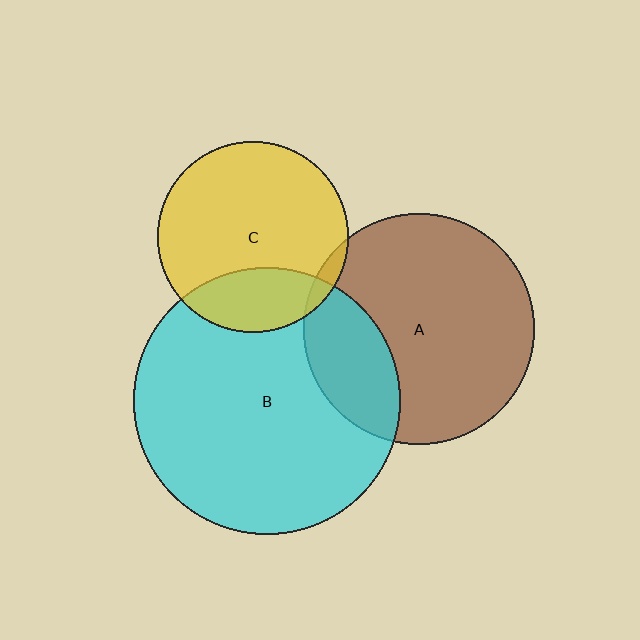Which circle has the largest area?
Circle B (cyan).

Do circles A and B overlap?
Yes.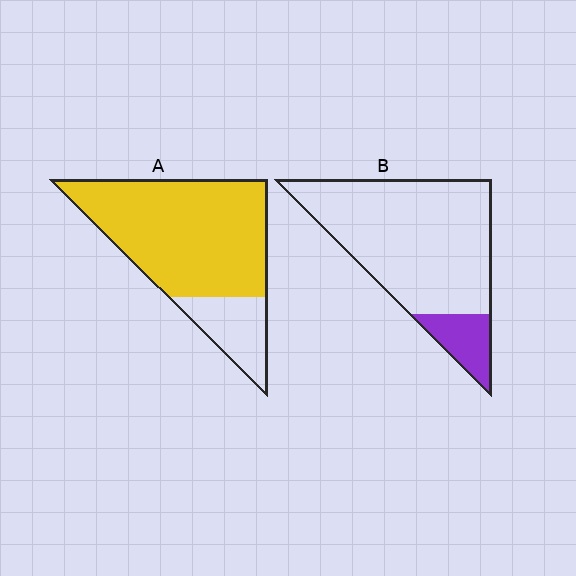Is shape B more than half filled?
No.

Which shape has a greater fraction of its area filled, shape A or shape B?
Shape A.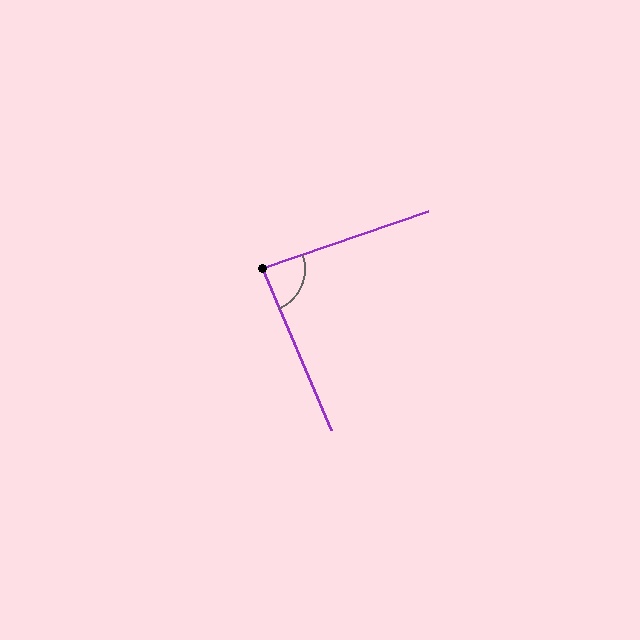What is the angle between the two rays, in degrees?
Approximately 86 degrees.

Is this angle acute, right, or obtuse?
It is approximately a right angle.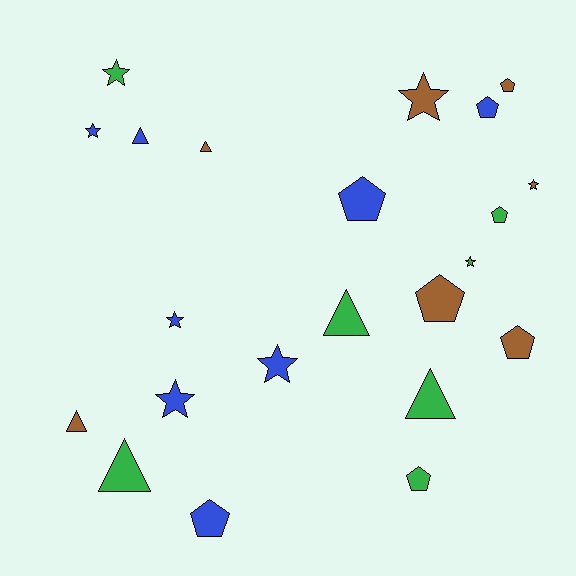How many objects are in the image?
There are 22 objects.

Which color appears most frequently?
Blue, with 8 objects.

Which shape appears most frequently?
Pentagon, with 8 objects.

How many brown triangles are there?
There are 2 brown triangles.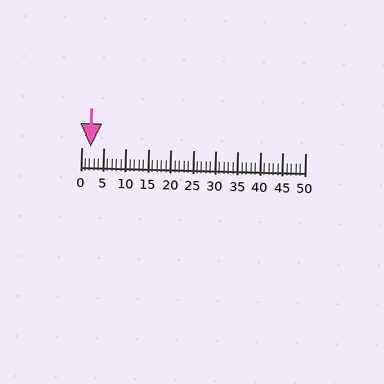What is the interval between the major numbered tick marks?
The major tick marks are spaced 5 units apart.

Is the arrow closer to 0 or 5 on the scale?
The arrow is closer to 0.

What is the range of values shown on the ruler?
The ruler shows values from 0 to 50.